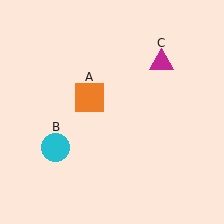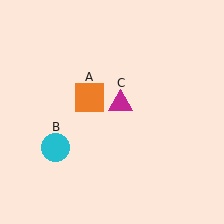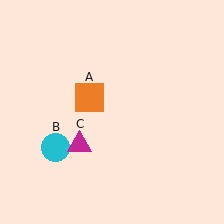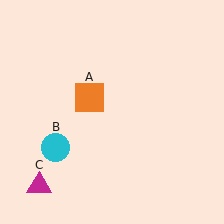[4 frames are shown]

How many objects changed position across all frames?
1 object changed position: magenta triangle (object C).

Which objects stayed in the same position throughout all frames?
Orange square (object A) and cyan circle (object B) remained stationary.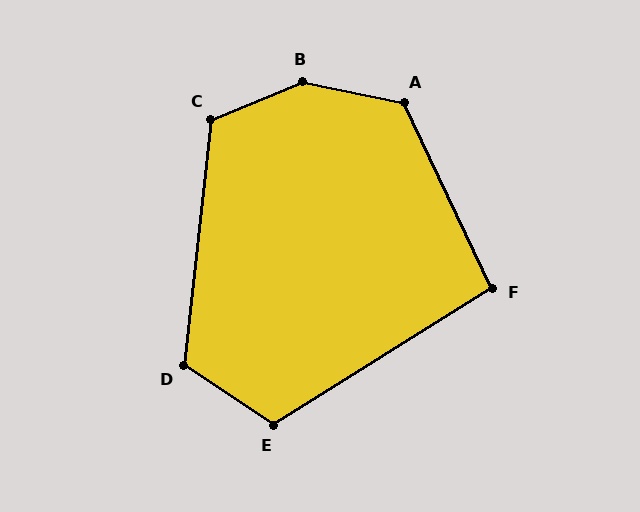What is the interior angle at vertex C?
Approximately 119 degrees (obtuse).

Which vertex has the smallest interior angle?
F, at approximately 97 degrees.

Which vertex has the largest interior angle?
B, at approximately 146 degrees.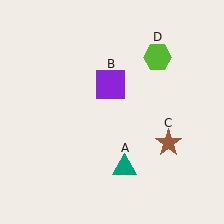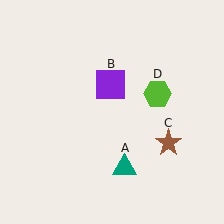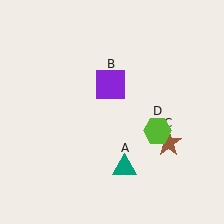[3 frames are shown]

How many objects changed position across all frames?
1 object changed position: lime hexagon (object D).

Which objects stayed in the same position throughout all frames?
Teal triangle (object A) and purple square (object B) and brown star (object C) remained stationary.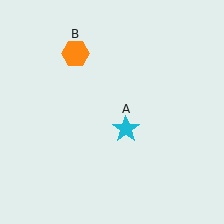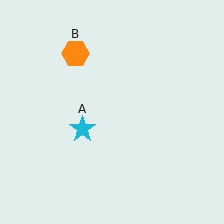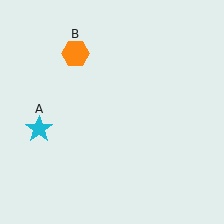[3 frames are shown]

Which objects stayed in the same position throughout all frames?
Orange hexagon (object B) remained stationary.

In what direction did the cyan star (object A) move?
The cyan star (object A) moved left.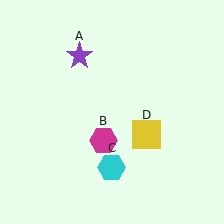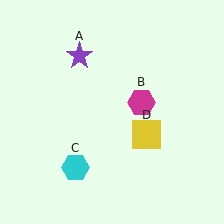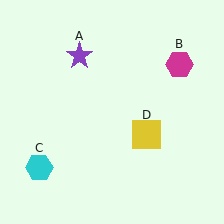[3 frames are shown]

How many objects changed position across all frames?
2 objects changed position: magenta hexagon (object B), cyan hexagon (object C).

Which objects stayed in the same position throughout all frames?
Purple star (object A) and yellow square (object D) remained stationary.